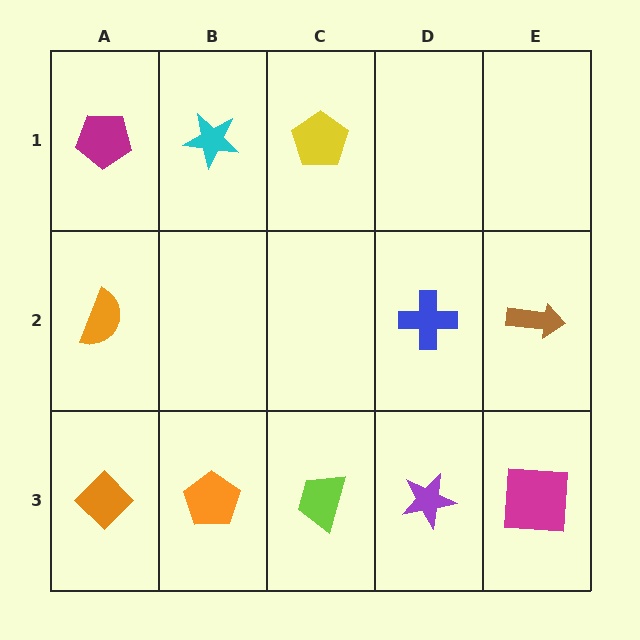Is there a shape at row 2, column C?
No, that cell is empty.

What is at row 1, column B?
A cyan star.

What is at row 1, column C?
A yellow pentagon.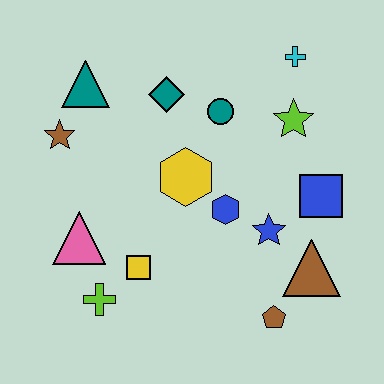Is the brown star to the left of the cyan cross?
Yes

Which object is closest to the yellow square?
The lime cross is closest to the yellow square.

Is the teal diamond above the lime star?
Yes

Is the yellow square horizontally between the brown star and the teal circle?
Yes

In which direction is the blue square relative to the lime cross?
The blue square is to the right of the lime cross.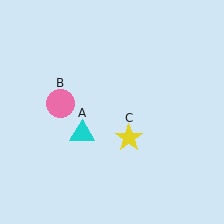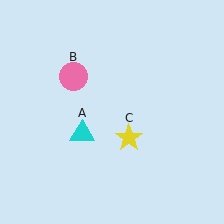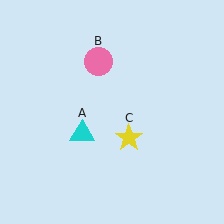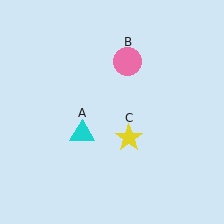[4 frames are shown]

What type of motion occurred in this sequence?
The pink circle (object B) rotated clockwise around the center of the scene.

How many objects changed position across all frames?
1 object changed position: pink circle (object B).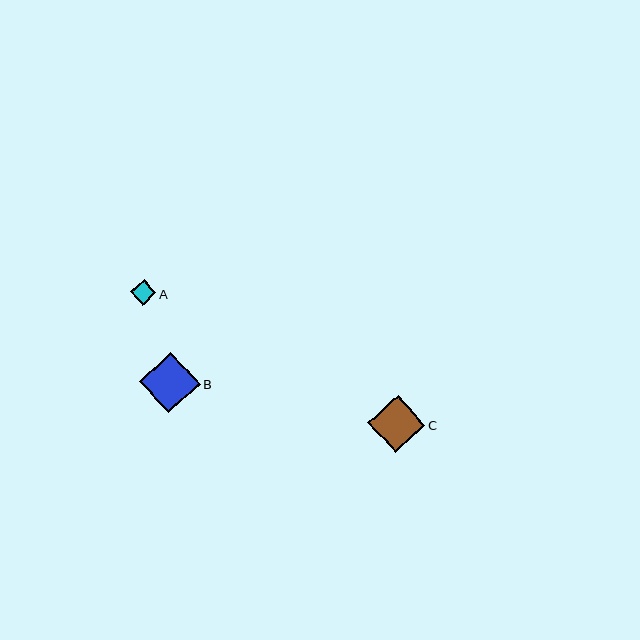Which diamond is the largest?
Diamond B is the largest with a size of approximately 61 pixels.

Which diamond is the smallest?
Diamond A is the smallest with a size of approximately 26 pixels.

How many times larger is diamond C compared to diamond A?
Diamond C is approximately 2.2 times the size of diamond A.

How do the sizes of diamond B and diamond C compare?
Diamond B and diamond C are approximately the same size.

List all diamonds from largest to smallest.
From largest to smallest: B, C, A.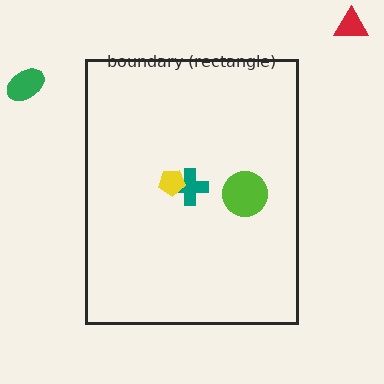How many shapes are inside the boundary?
3 inside, 2 outside.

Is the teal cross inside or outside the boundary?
Inside.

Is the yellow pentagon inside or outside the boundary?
Inside.